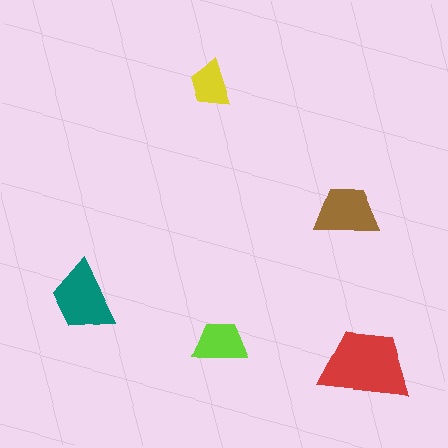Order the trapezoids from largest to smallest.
the red one, the teal one, the brown one, the lime one, the yellow one.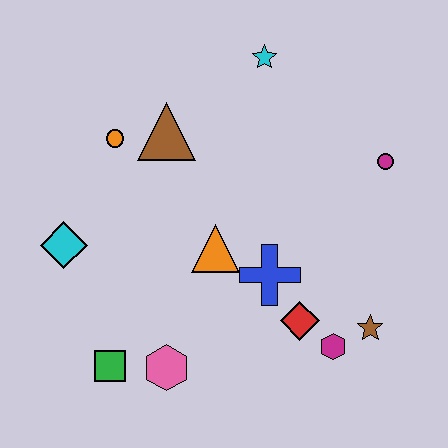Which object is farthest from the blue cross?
The cyan star is farthest from the blue cross.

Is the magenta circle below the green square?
No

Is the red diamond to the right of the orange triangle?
Yes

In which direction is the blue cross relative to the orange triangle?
The blue cross is to the right of the orange triangle.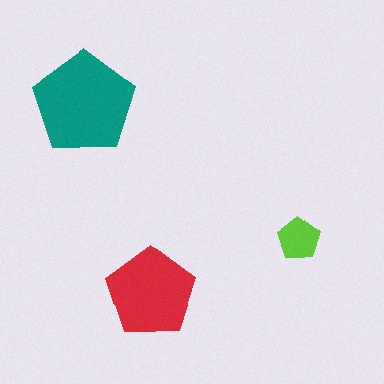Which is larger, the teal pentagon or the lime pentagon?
The teal one.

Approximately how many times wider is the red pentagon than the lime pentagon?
About 2 times wider.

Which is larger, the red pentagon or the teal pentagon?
The teal one.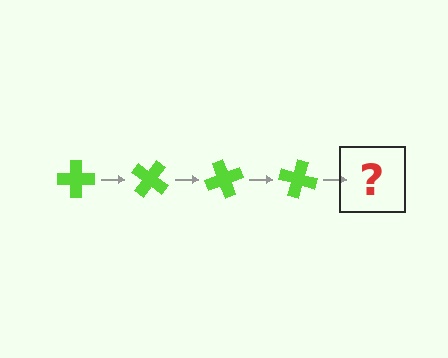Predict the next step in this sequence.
The next step is a lime cross rotated 140 degrees.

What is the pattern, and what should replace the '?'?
The pattern is that the cross rotates 35 degrees each step. The '?' should be a lime cross rotated 140 degrees.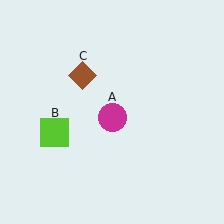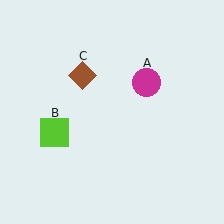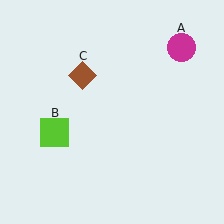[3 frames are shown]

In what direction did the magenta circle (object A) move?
The magenta circle (object A) moved up and to the right.